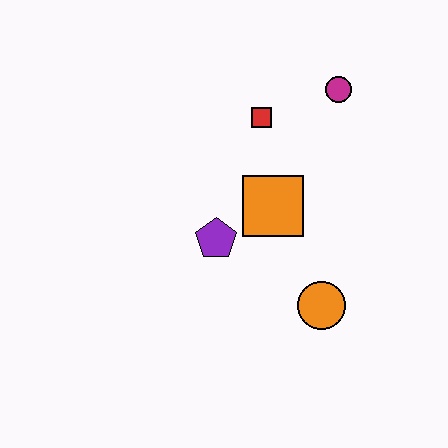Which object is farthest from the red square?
The orange circle is farthest from the red square.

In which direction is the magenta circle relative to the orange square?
The magenta circle is above the orange square.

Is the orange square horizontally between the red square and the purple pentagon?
No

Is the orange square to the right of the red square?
Yes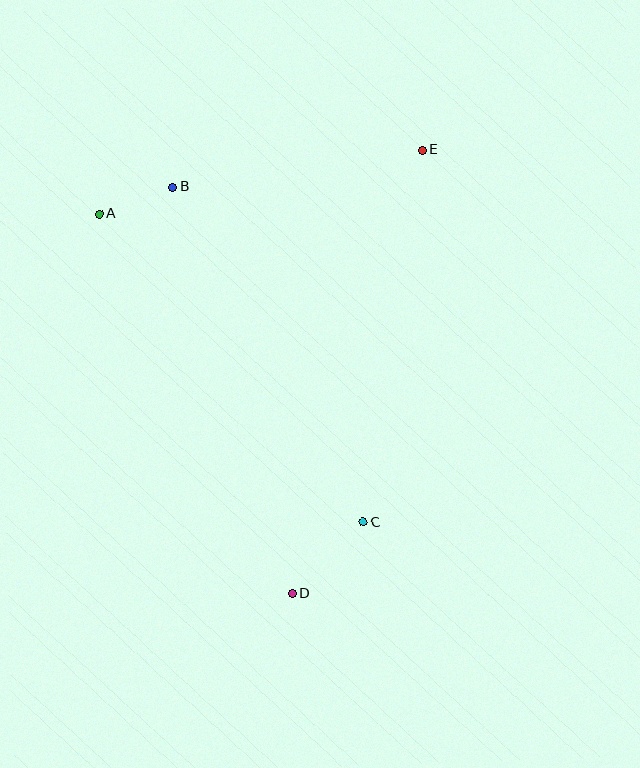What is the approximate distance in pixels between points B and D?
The distance between B and D is approximately 424 pixels.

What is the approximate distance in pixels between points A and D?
The distance between A and D is approximately 426 pixels.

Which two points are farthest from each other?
Points D and E are farthest from each other.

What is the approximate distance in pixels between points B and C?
The distance between B and C is approximately 386 pixels.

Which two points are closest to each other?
Points A and B are closest to each other.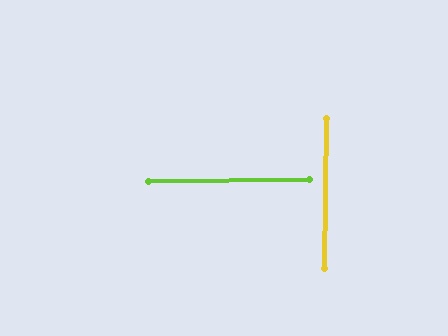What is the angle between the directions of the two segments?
Approximately 89 degrees.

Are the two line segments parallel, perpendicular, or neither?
Perpendicular — they meet at approximately 89°.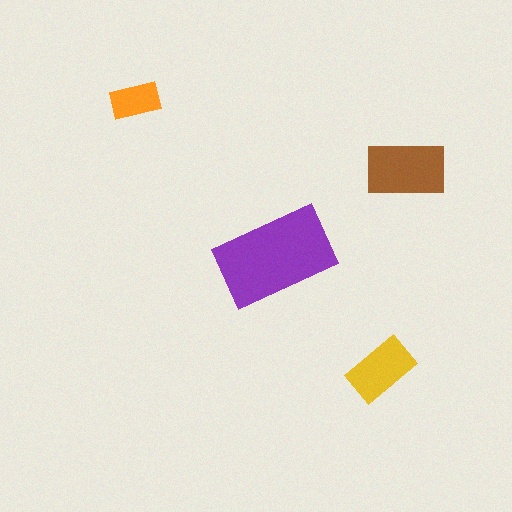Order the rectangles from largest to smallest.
the purple one, the brown one, the yellow one, the orange one.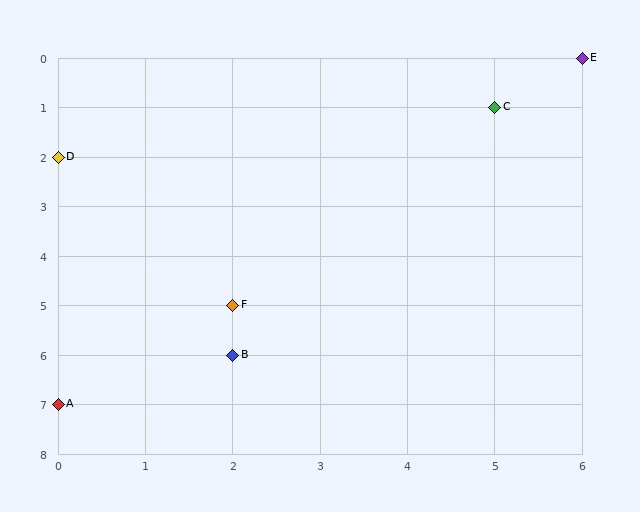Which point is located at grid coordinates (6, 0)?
Point E is at (6, 0).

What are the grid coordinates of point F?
Point F is at grid coordinates (2, 5).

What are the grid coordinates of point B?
Point B is at grid coordinates (2, 6).